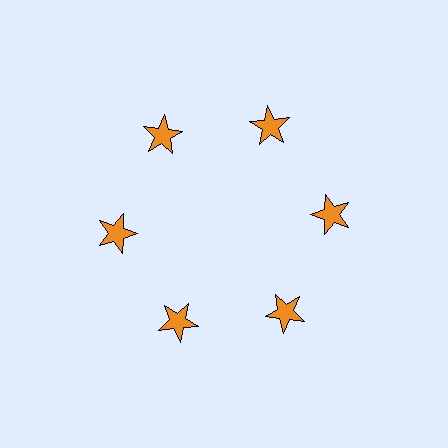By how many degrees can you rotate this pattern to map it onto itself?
The pattern maps onto itself every 60 degrees of rotation.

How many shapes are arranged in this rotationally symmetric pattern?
There are 6 shapes, arranged in 6 groups of 1.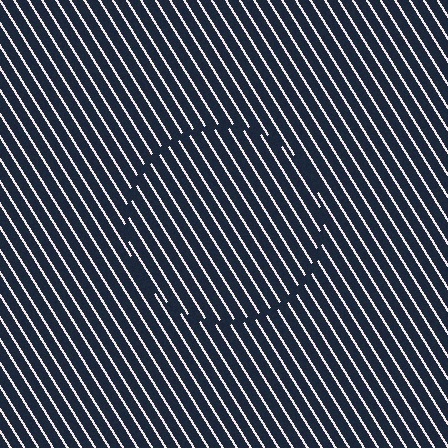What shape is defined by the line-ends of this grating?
An illusory circle. The interior of the shape contains the same grating, shifted by half a period — the contour is defined by the phase discontinuity where line-ends from the inner and outer gratings abut.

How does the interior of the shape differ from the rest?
The interior of the shape contains the same grating, shifted by half a period — the contour is defined by the phase discontinuity where line-ends from the inner and outer gratings abut.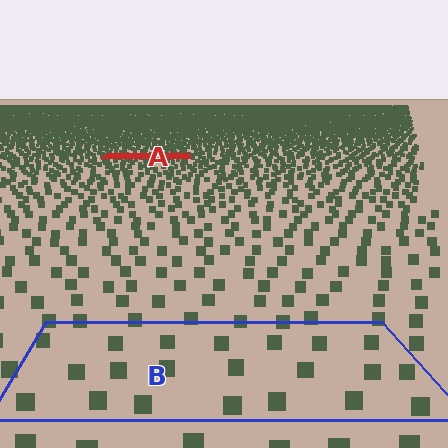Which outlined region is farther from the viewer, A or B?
Region A is farther from the viewer — the texture elements inside it appear smaller and more densely packed.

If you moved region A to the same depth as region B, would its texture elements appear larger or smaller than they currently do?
They would appear larger. At a closer depth, the same texture elements are projected at a bigger on-screen size.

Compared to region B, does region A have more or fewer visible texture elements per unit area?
Region A has more texture elements per unit area — they are packed more densely because it is farther away.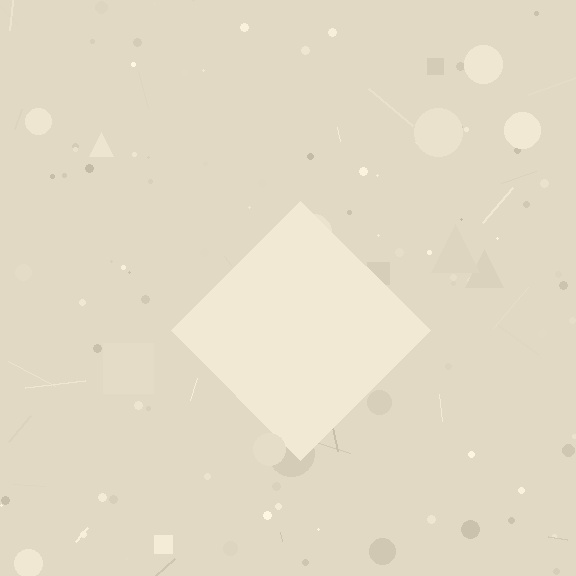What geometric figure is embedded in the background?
A diamond is embedded in the background.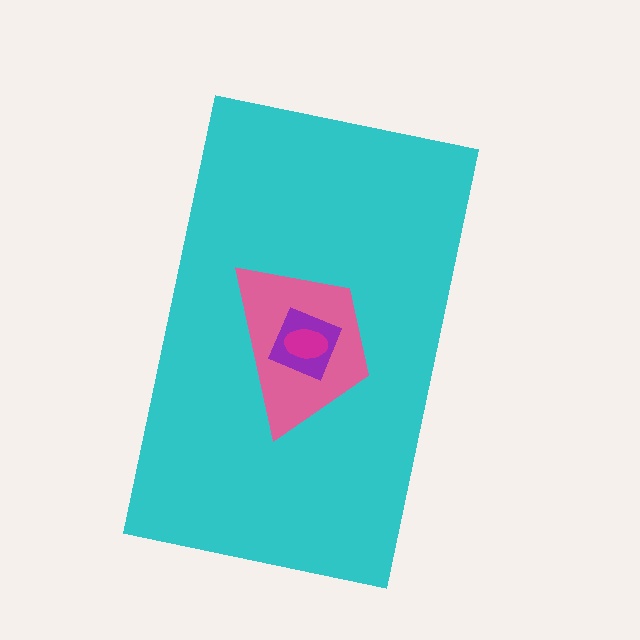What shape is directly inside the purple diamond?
The magenta ellipse.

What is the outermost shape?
The cyan rectangle.